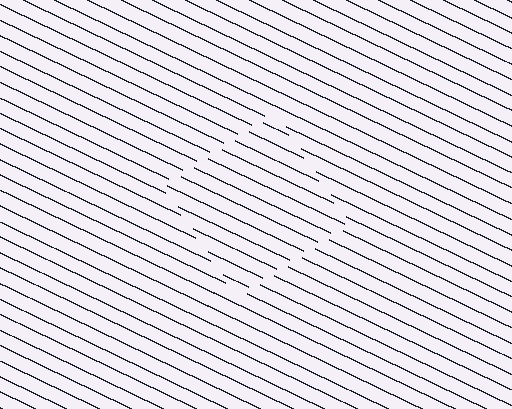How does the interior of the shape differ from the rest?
The interior of the shape contains the same grating, shifted by half a period — the contour is defined by the phase discontinuity where line-ends from the inner and outer gratings abut.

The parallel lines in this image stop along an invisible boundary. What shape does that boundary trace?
An illusory square. The interior of the shape contains the same grating, shifted by half a period — the contour is defined by the phase discontinuity where line-ends from the inner and outer gratings abut.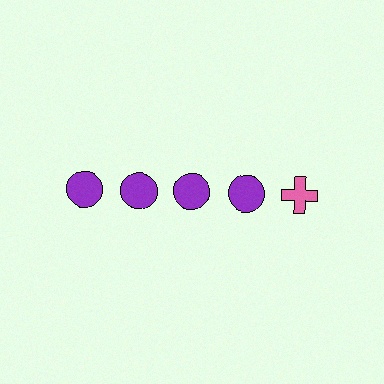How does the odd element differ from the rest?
It differs in both color (pink instead of purple) and shape (cross instead of circle).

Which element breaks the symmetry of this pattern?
The pink cross in the top row, rightmost column breaks the symmetry. All other shapes are purple circles.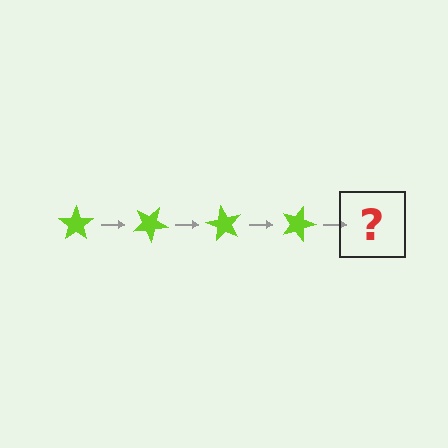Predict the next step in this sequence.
The next step is a lime star rotated 120 degrees.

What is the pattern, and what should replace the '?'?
The pattern is that the star rotates 30 degrees each step. The '?' should be a lime star rotated 120 degrees.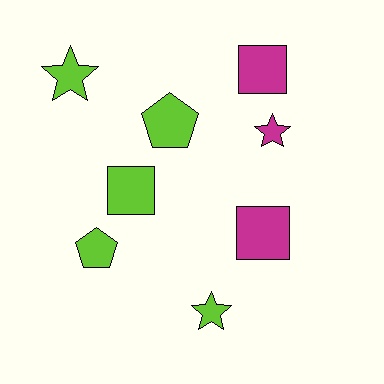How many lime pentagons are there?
There are 2 lime pentagons.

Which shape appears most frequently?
Star, with 3 objects.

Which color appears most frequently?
Lime, with 5 objects.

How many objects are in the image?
There are 8 objects.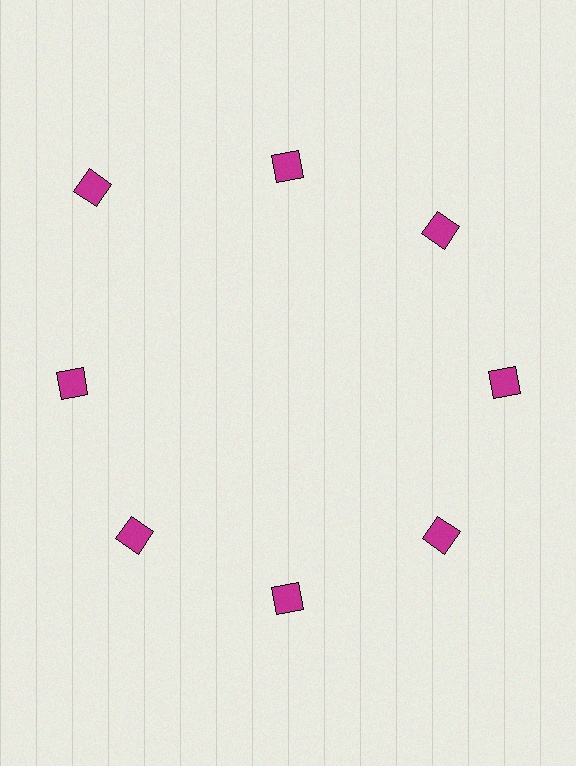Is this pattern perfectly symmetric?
No. The 8 magenta squares are arranged in a ring, but one element near the 10 o'clock position is pushed outward from the center, breaking the 8-fold rotational symmetry.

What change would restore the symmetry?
The symmetry would be restored by moving it inward, back onto the ring so that all 8 squares sit at equal angles and equal distance from the center.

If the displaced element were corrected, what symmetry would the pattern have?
It would have 8-fold rotational symmetry — the pattern would map onto itself every 45 degrees.